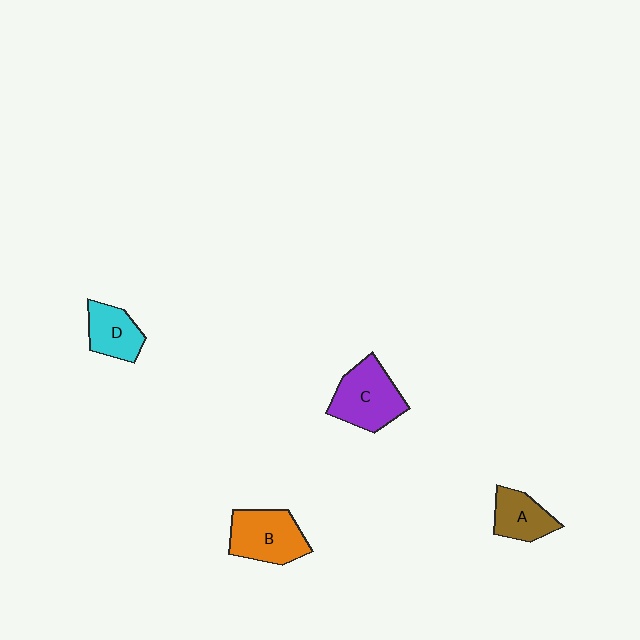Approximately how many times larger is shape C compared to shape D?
Approximately 1.5 times.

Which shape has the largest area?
Shape C (purple).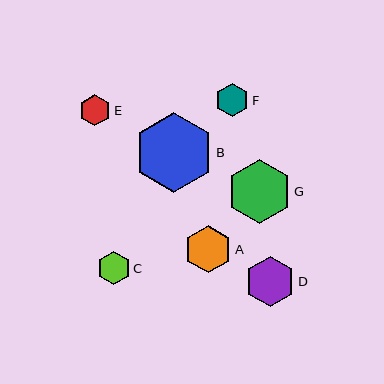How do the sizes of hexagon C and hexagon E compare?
Hexagon C and hexagon E are approximately the same size.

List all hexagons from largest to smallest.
From largest to smallest: B, G, D, A, C, F, E.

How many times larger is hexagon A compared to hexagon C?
Hexagon A is approximately 1.4 times the size of hexagon C.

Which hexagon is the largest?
Hexagon B is the largest with a size of approximately 80 pixels.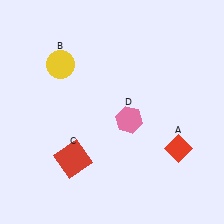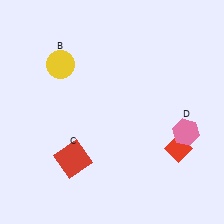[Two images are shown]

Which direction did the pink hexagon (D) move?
The pink hexagon (D) moved right.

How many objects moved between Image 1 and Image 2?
1 object moved between the two images.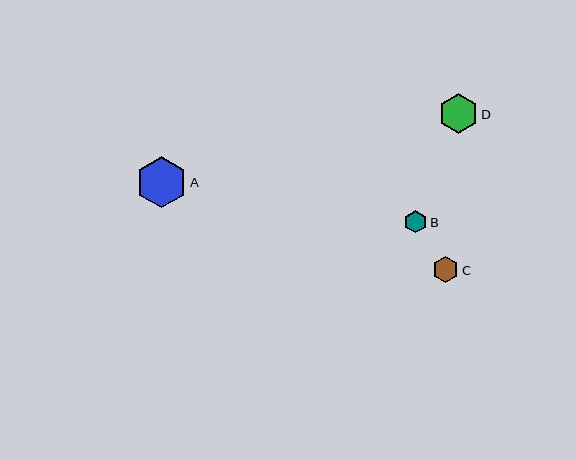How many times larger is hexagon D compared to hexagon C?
Hexagon D is approximately 1.5 times the size of hexagon C.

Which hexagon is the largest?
Hexagon A is the largest with a size of approximately 51 pixels.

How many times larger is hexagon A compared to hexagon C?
Hexagon A is approximately 1.9 times the size of hexagon C.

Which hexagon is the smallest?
Hexagon B is the smallest with a size of approximately 22 pixels.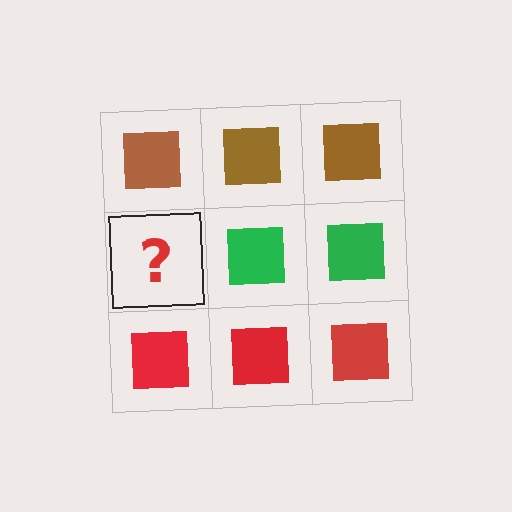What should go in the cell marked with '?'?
The missing cell should contain a green square.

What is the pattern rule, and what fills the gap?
The rule is that each row has a consistent color. The gap should be filled with a green square.